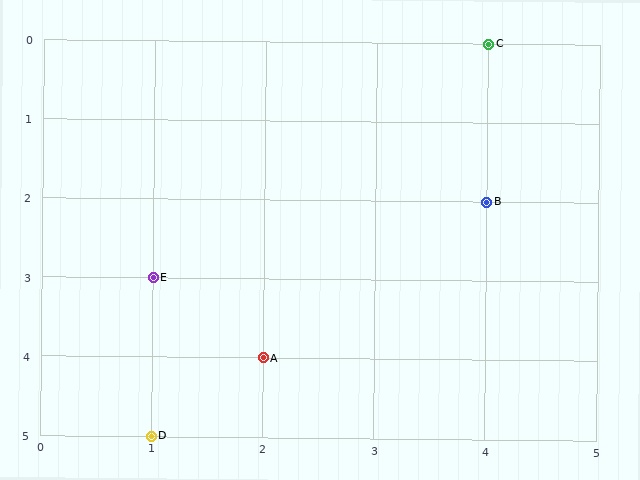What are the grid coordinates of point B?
Point B is at grid coordinates (4, 2).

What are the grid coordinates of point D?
Point D is at grid coordinates (1, 5).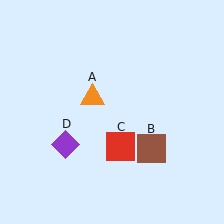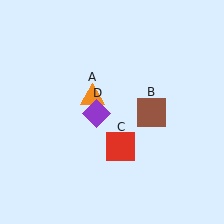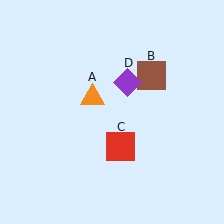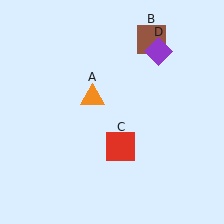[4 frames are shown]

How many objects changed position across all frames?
2 objects changed position: brown square (object B), purple diamond (object D).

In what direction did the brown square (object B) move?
The brown square (object B) moved up.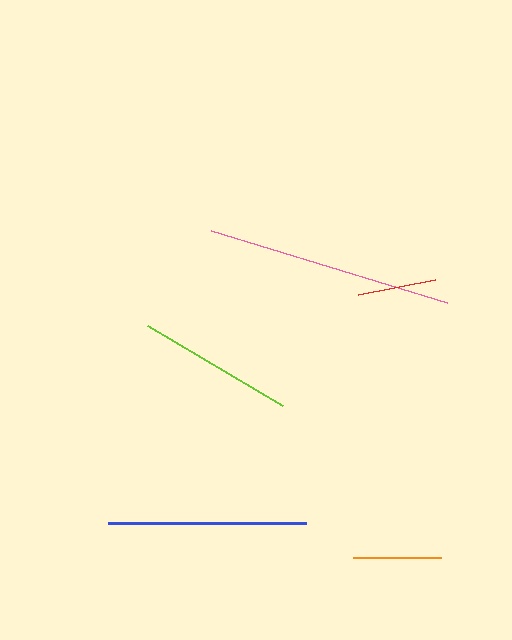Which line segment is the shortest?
The red line is the shortest at approximately 78 pixels.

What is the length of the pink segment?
The pink segment is approximately 247 pixels long.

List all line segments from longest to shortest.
From longest to shortest: pink, blue, lime, orange, red.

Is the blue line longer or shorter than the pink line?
The pink line is longer than the blue line.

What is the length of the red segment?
The red segment is approximately 78 pixels long.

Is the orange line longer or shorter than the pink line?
The pink line is longer than the orange line.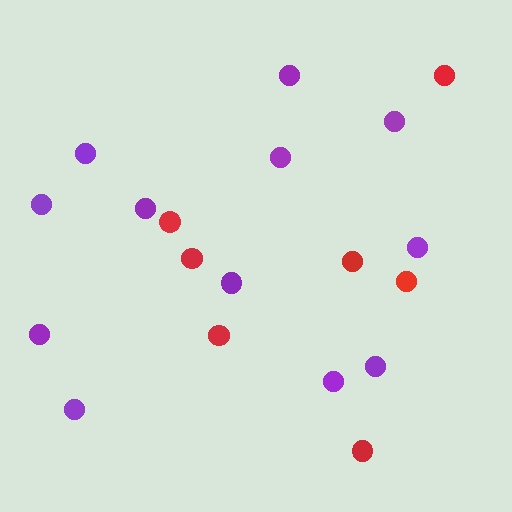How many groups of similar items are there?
There are 2 groups: one group of purple circles (12) and one group of red circles (7).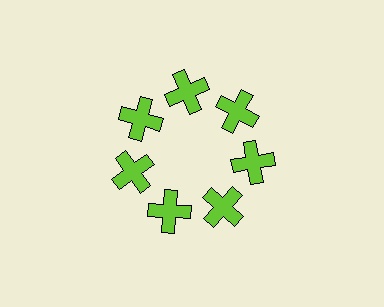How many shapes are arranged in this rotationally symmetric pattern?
There are 7 shapes, arranged in 7 groups of 1.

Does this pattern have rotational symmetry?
Yes, this pattern has 7-fold rotational symmetry. It looks the same after rotating 51 degrees around the center.